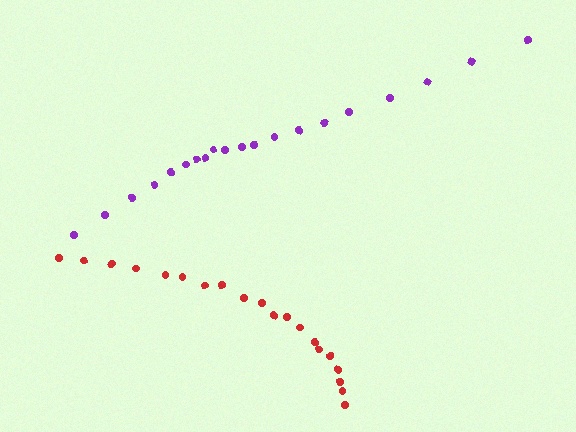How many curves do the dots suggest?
There are 2 distinct paths.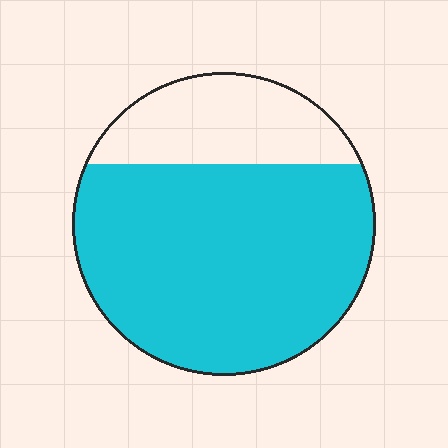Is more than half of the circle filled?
Yes.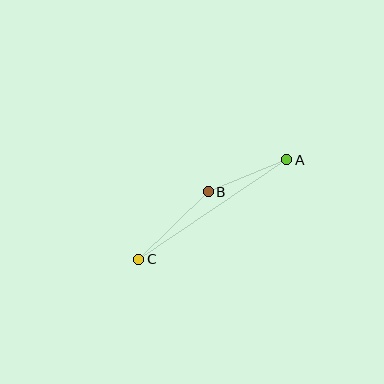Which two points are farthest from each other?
Points A and C are farthest from each other.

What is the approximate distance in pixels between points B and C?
The distance between B and C is approximately 97 pixels.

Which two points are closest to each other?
Points A and B are closest to each other.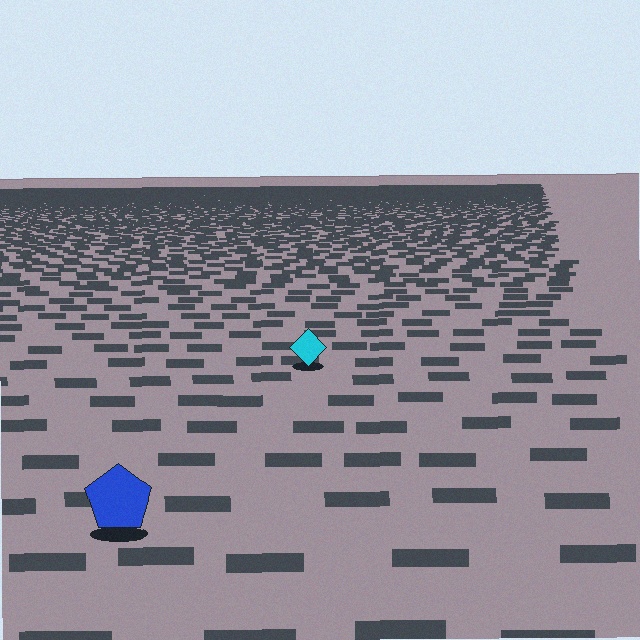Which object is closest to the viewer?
The blue pentagon is closest. The texture marks near it are larger and more spread out.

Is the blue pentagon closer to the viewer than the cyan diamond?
Yes. The blue pentagon is closer — you can tell from the texture gradient: the ground texture is coarser near it.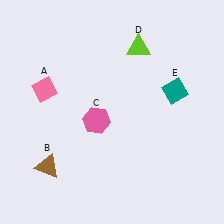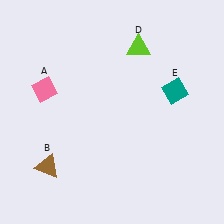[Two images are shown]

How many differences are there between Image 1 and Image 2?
There is 1 difference between the two images.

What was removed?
The pink hexagon (C) was removed in Image 2.